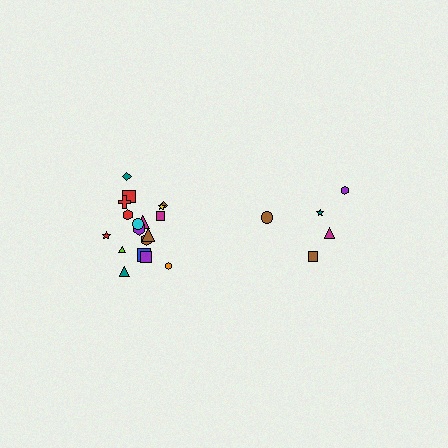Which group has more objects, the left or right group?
The left group.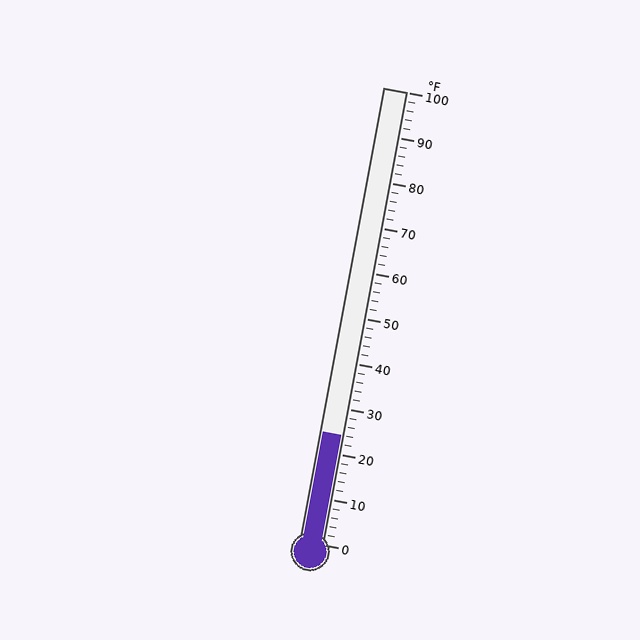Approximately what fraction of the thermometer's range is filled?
The thermometer is filled to approximately 25% of its range.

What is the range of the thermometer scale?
The thermometer scale ranges from 0°F to 100°F.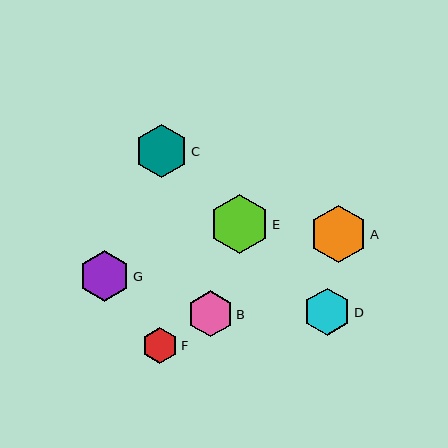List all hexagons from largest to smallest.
From largest to smallest: E, A, C, G, D, B, F.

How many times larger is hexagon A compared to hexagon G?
Hexagon A is approximately 1.1 times the size of hexagon G.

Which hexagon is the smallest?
Hexagon F is the smallest with a size of approximately 36 pixels.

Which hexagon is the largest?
Hexagon E is the largest with a size of approximately 60 pixels.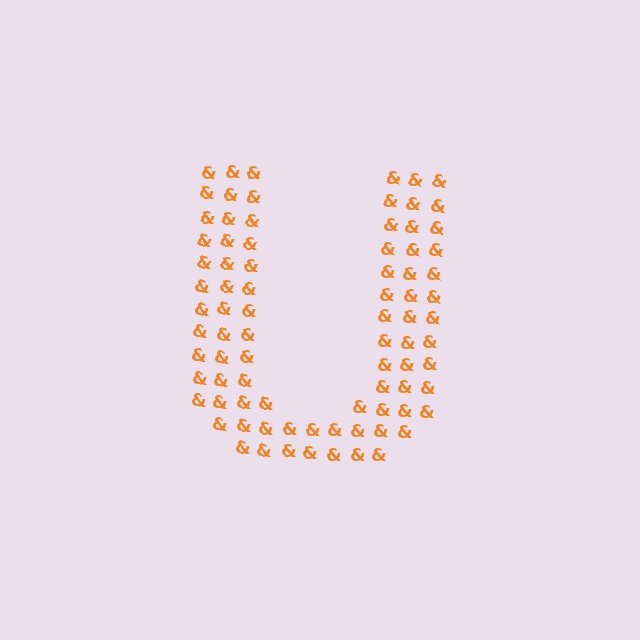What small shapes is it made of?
It is made of small ampersands.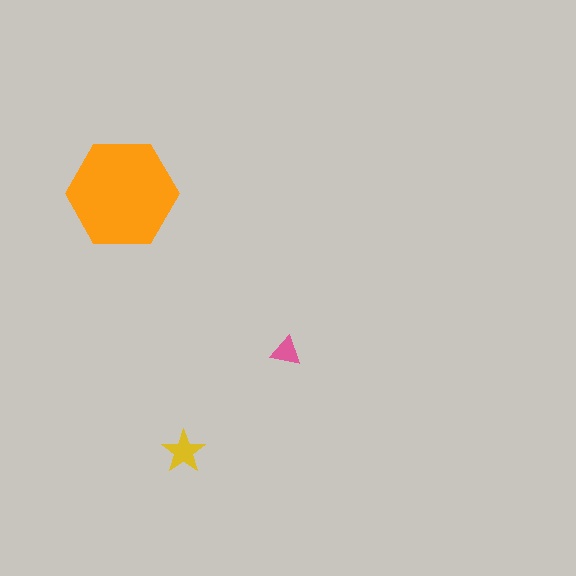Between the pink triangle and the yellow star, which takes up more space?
The yellow star.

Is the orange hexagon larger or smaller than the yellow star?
Larger.